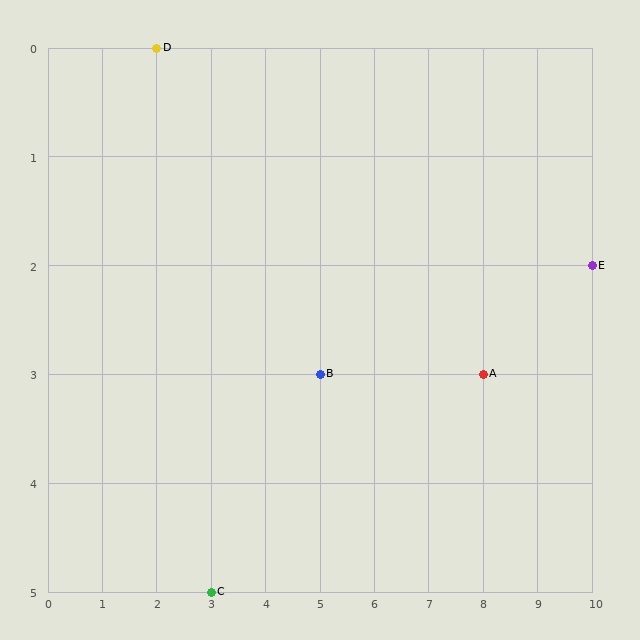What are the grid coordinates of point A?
Point A is at grid coordinates (8, 3).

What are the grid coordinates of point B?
Point B is at grid coordinates (5, 3).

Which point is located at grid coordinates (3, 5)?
Point C is at (3, 5).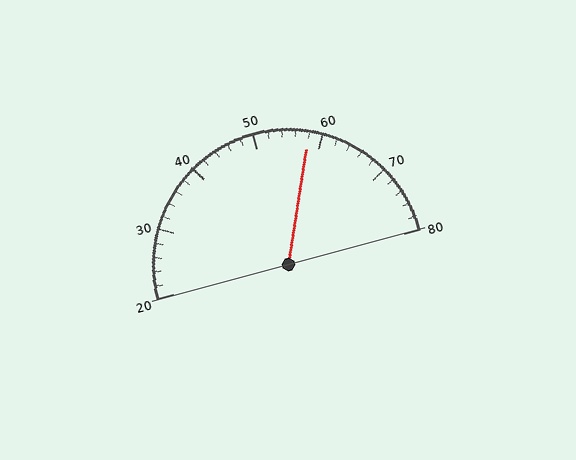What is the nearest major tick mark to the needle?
The nearest major tick mark is 60.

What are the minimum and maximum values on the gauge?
The gauge ranges from 20 to 80.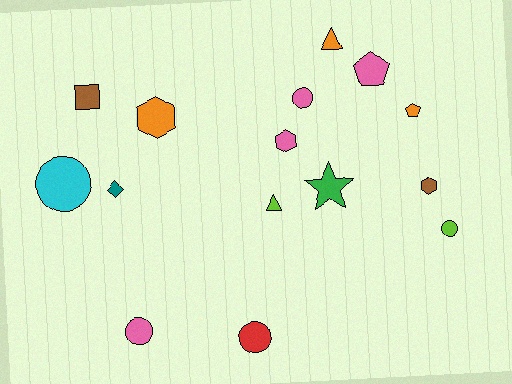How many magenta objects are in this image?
There are no magenta objects.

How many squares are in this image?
There is 1 square.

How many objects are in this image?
There are 15 objects.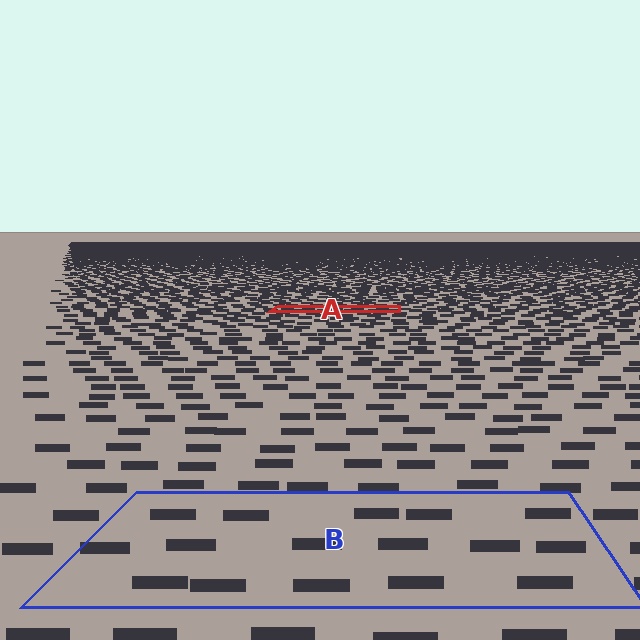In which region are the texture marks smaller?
The texture marks are smaller in region A, because it is farther away.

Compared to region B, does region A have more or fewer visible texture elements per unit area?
Region A has more texture elements per unit area — they are packed more densely because it is farther away.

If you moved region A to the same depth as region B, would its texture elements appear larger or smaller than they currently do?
They would appear larger. At a closer depth, the same texture elements are projected at a bigger on-screen size.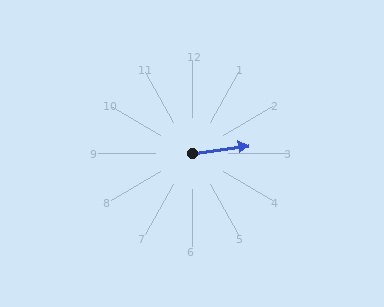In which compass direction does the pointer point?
East.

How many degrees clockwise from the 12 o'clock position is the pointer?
Approximately 82 degrees.